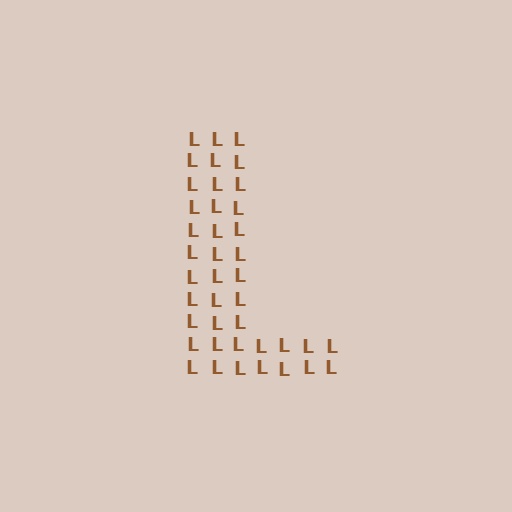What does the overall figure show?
The overall figure shows the letter L.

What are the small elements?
The small elements are letter L's.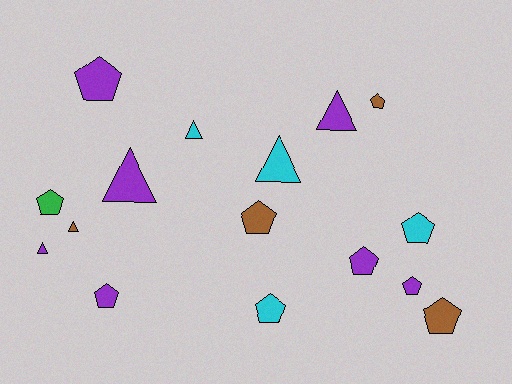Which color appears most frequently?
Purple, with 7 objects.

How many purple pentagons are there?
There are 4 purple pentagons.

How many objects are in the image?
There are 16 objects.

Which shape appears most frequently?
Pentagon, with 10 objects.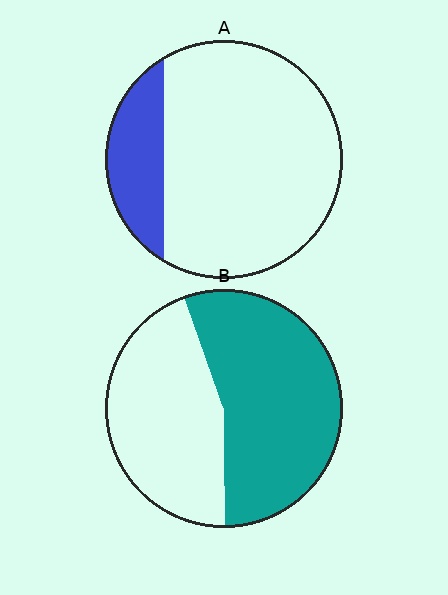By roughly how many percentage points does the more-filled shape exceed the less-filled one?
By roughly 35 percentage points (B over A).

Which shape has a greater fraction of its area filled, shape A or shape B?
Shape B.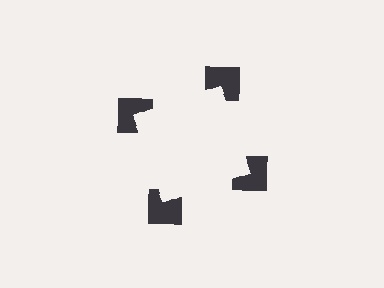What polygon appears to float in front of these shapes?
An illusory square — its edges are inferred from the aligned wedge cuts in the notched squares, not physically drawn.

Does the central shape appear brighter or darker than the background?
It typically appears slightly brighter than the background, even though no actual brightness change is drawn.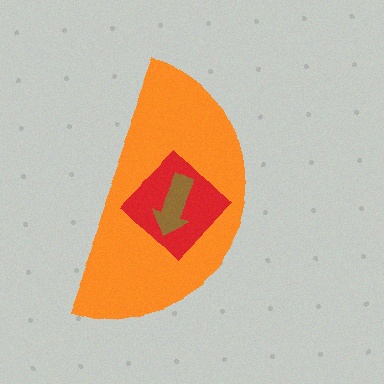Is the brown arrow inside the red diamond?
Yes.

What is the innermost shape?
The brown arrow.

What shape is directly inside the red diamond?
The brown arrow.